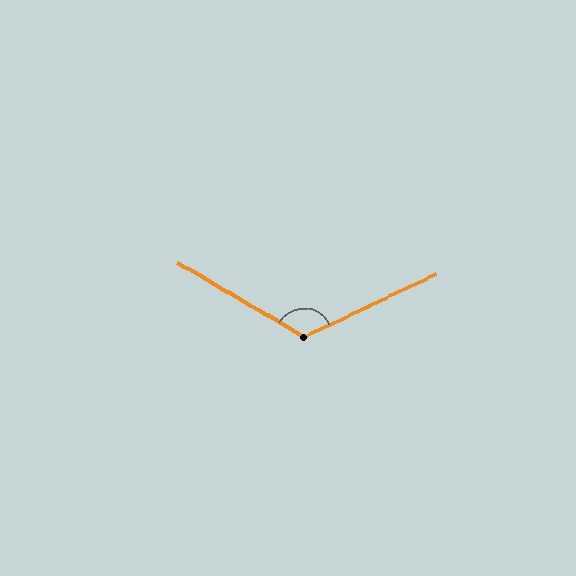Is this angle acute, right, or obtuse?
It is obtuse.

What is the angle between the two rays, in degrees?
Approximately 124 degrees.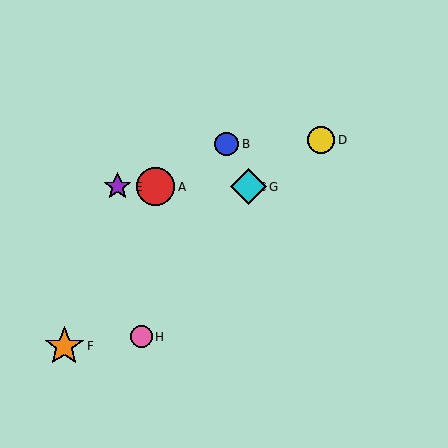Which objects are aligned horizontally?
Objects A, C, E, G are aligned horizontally.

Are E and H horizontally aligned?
No, E is at y≈187 and H is at y≈337.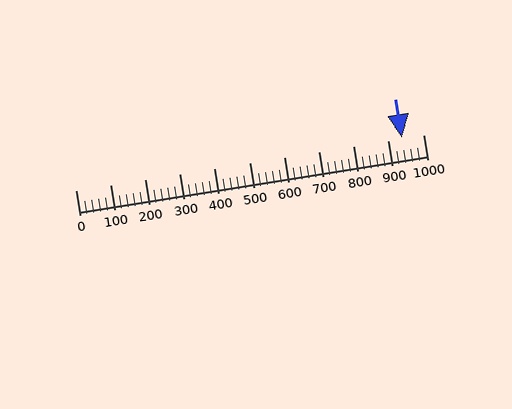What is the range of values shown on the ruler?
The ruler shows values from 0 to 1000.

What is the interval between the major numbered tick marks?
The major tick marks are spaced 100 units apart.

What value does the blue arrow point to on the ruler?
The blue arrow points to approximately 940.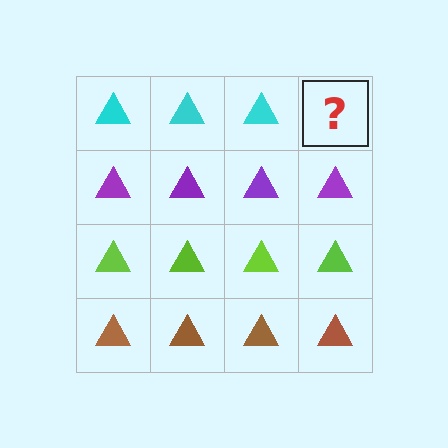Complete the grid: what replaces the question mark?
The question mark should be replaced with a cyan triangle.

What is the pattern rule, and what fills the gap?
The rule is that each row has a consistent color. The gap should be filled with a cyan triangle.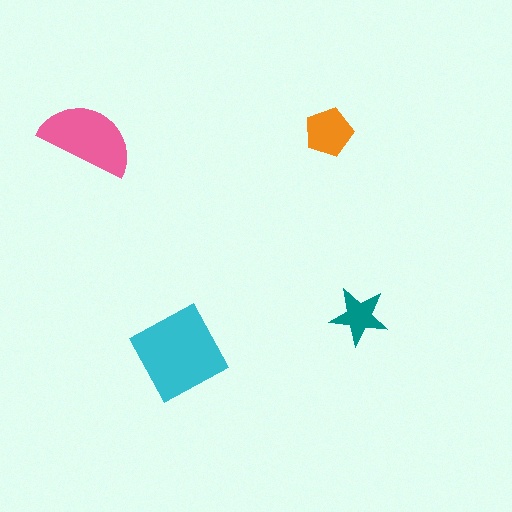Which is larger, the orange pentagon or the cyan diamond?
The cyan diamond.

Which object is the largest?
The cyan diamond.